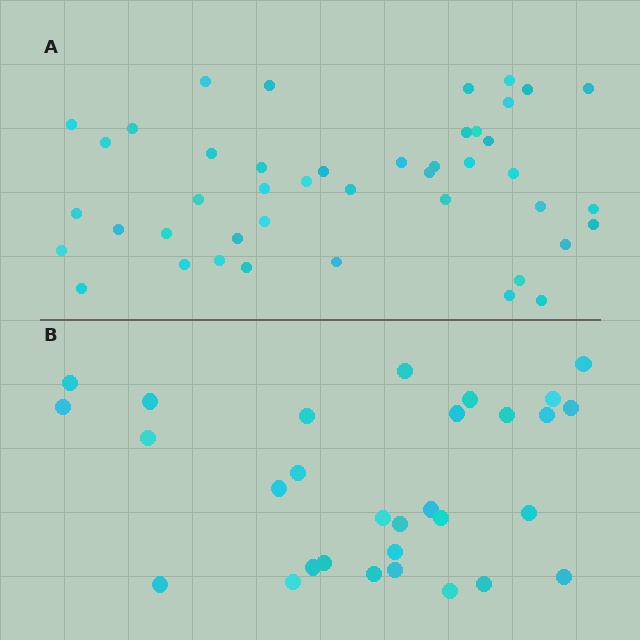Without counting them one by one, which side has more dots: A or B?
Region A (the top region) has more dots.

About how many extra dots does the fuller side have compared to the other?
Region A has approximately 15 more dots than region B.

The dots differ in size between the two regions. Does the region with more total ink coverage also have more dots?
No. Region B has more total ink coverage because its dots are larger, but region A actually contains more individual dots. Total area can be misleading — the number of items is what matters here.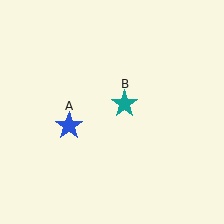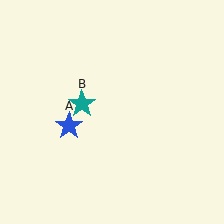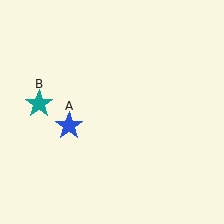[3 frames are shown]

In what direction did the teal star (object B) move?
The teal star (object B) moved left.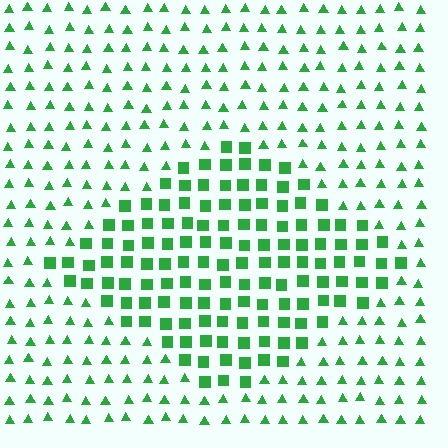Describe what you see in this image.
The image is filled with small green elements arranged in a uniform grid. A diamond-shaped region contains squares, while the surrounding area contains triangles. The boundary is defined purely by the change in element shape.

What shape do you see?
I see a diamond.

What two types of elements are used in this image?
The image uses squares inside the diamond region and triangles outside it.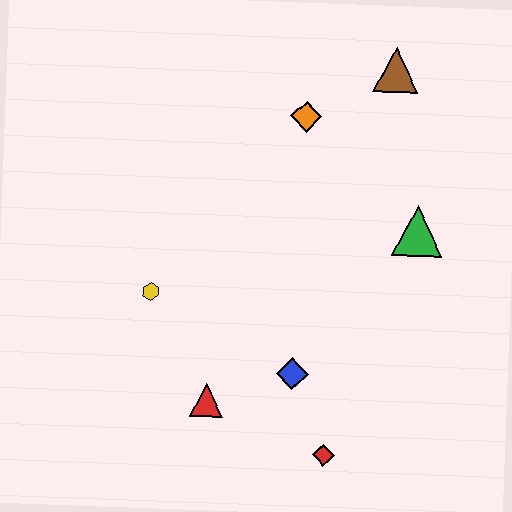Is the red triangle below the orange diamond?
Yes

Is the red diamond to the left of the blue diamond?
No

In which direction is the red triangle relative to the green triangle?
The red triangle is to the left of the green triangle.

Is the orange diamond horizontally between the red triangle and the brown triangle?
Yes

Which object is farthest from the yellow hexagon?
The brown triangle is farthest from the yellow hexagon.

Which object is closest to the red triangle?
The blue diamond is closest to the red triangle.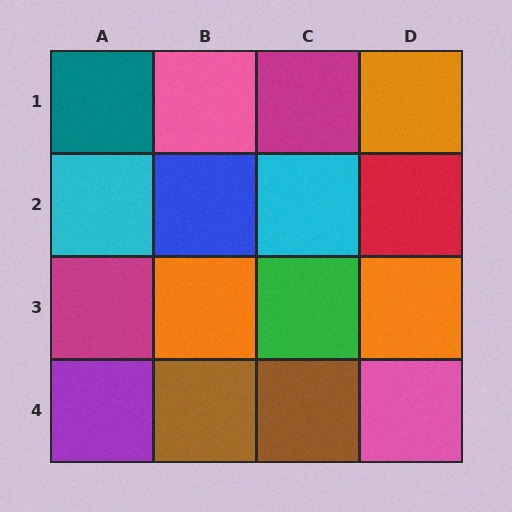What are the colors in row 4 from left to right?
Purple, brown, brown, pink.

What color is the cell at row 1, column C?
Magenta.